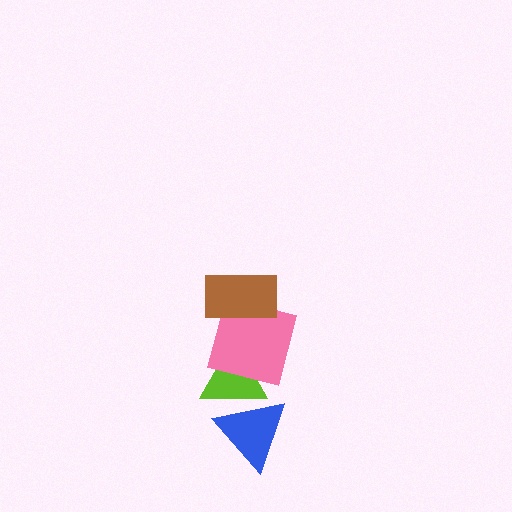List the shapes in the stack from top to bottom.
From top to bottom: the brown rectangle, the pink square, the lime triangle, the blue triangle.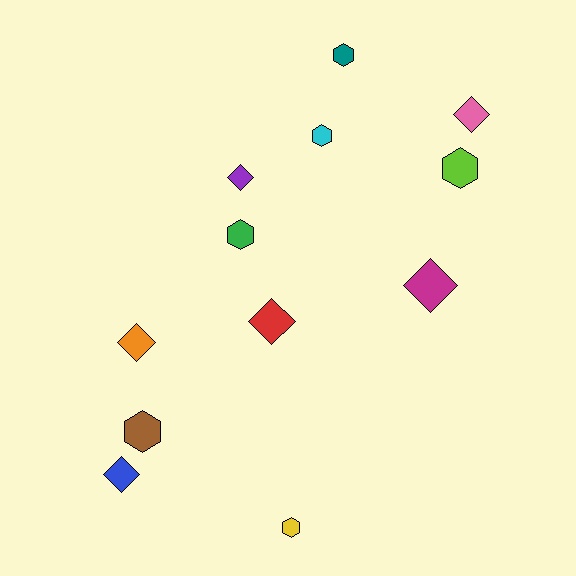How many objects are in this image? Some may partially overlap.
There are 12 objects.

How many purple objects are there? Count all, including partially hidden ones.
There is 1 purple object.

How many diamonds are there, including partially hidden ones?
There are 6 diamonds.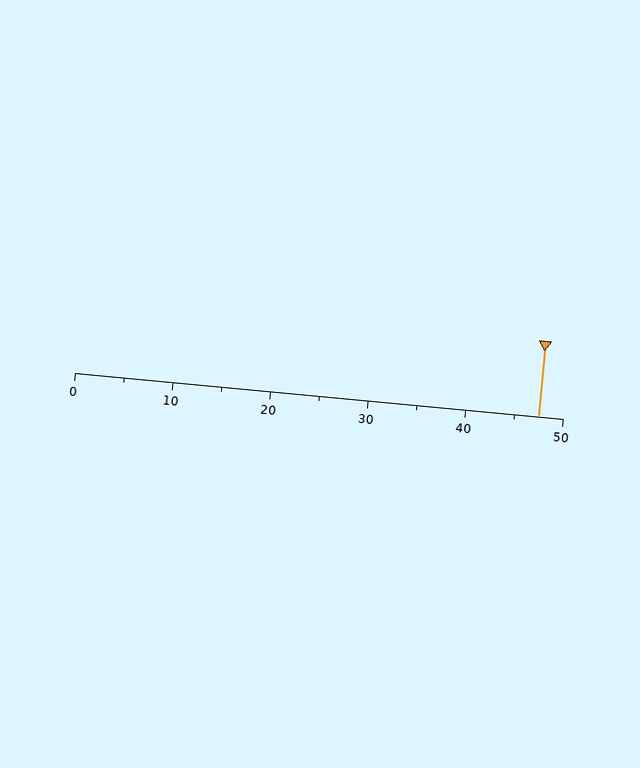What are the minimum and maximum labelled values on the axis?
The axis runs from 0 to 50.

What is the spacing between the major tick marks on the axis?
The major ticks are spaced 10 apart.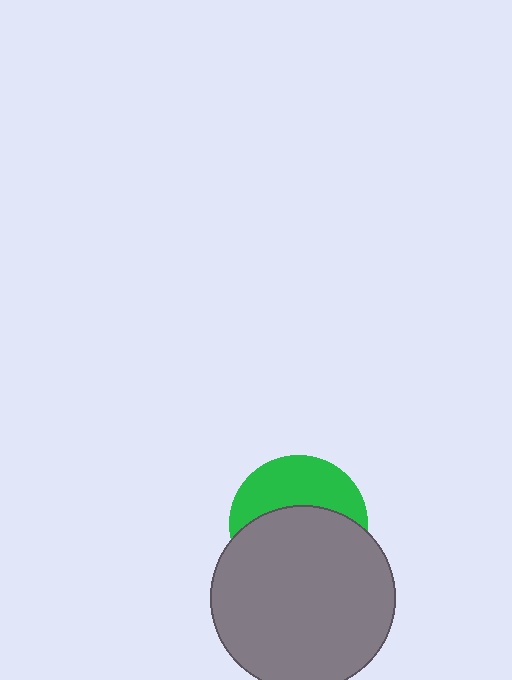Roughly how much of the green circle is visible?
A small part of it is visible (roughly 41%).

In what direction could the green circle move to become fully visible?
The green circle could move up. That would shift it out from behind the gray circle entirely.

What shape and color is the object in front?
The object in front is a gray circle.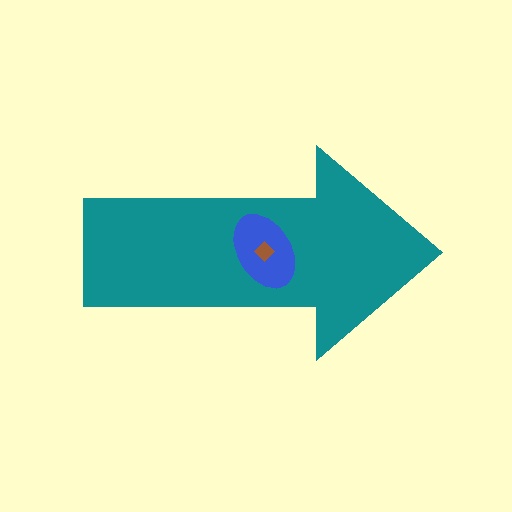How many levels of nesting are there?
3.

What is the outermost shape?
The teal arrow.